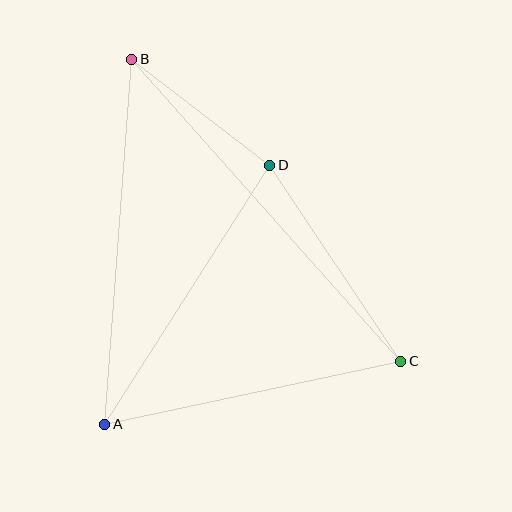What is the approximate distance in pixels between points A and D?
The distance between A and D is approximately 307 pixels.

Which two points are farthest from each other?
Points B and C are farthest from each other.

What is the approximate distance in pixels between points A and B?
The distance between A and B is approximately 366 pixels.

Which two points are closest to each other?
Points B and D are closest to each other.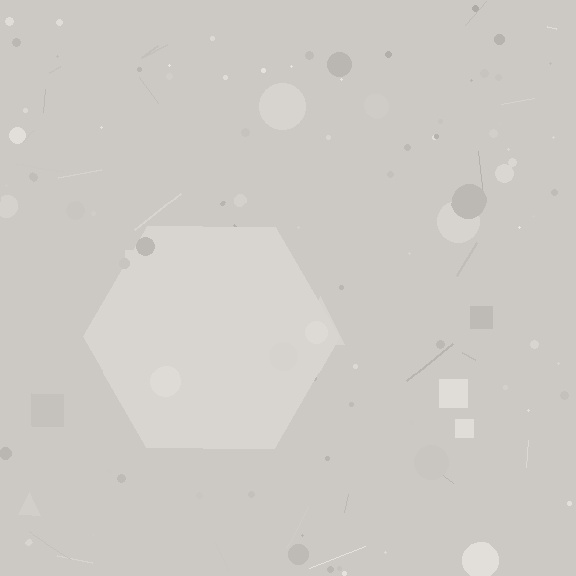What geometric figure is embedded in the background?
A hexagon is embedded in the background.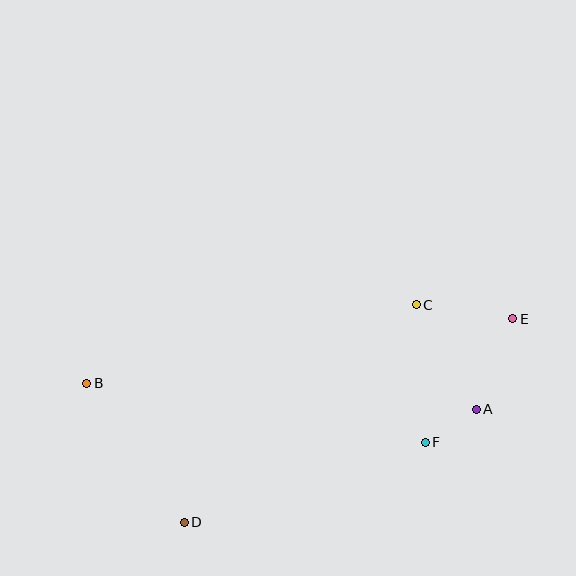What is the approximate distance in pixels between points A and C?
The distance between A and C is approximately 121 pixels.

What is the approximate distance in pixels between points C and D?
The distance between C and D is approximately 318 pixels.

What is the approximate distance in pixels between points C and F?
The distance between C and F is approximately 138 pixels.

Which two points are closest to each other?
Points A and F are closest to each other.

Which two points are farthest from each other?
Points B and E are farthest from each other.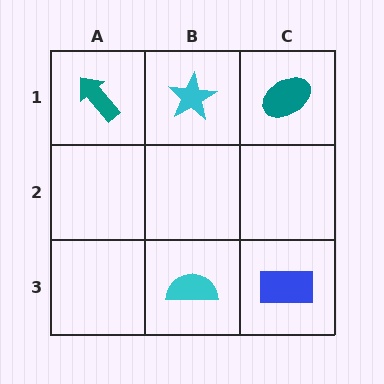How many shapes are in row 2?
0 shapes.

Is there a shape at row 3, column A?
No, that cell is empty.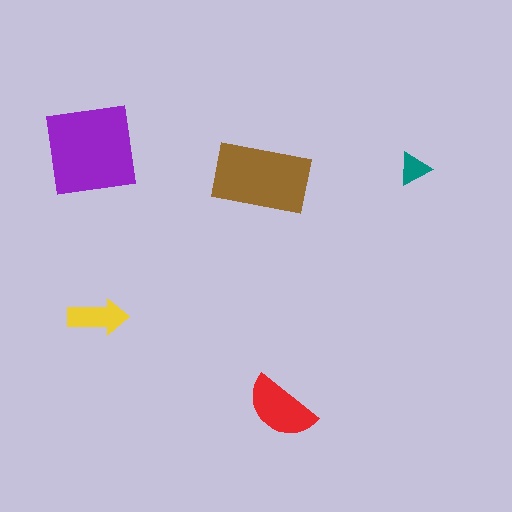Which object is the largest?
The purple square.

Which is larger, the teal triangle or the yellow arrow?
The yellow arrow.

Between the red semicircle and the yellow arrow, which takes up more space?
The red semicircle.